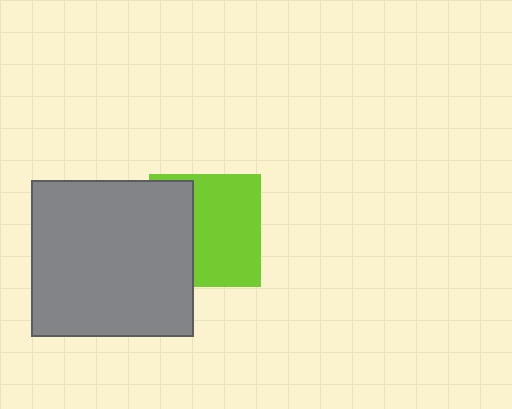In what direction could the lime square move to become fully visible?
The lime square could move right. That would shift it out from behind the gray rectangle entirely.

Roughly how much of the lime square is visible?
About half of it is visible (roughly 63%).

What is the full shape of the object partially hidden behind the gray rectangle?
The partially hidden object is a lime square.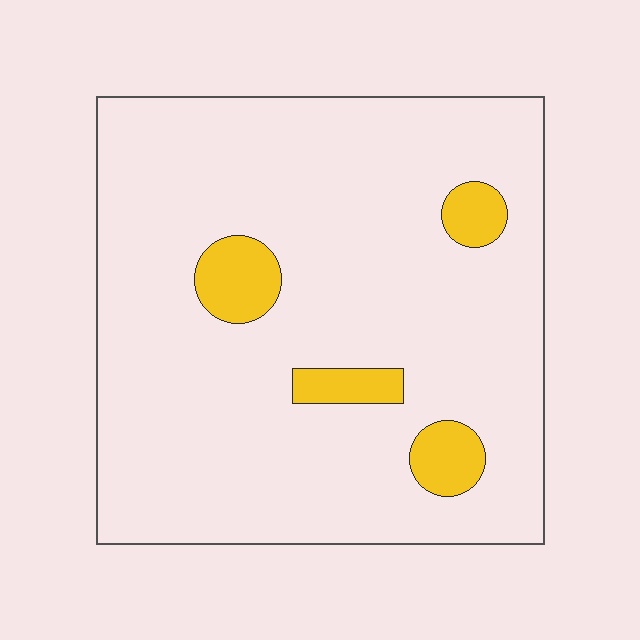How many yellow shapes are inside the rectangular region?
4.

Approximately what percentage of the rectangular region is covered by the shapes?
Approximately 10%.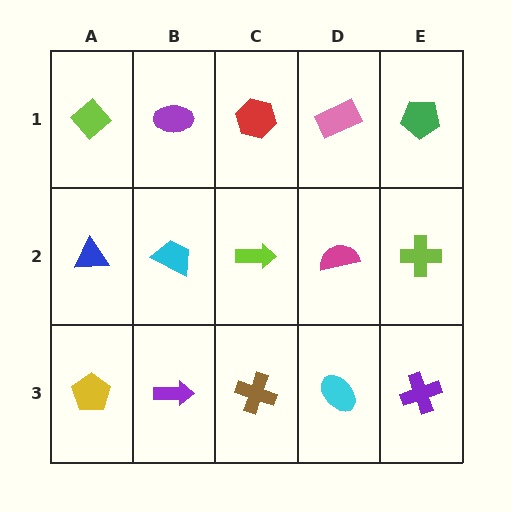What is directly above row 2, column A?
A lime diamond.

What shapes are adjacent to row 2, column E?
A green pentagon (row 1, column E), a purple cross (row 3, column E), a magenta semicircle (row 2, column D).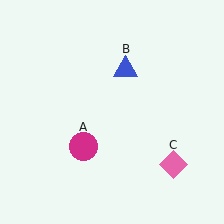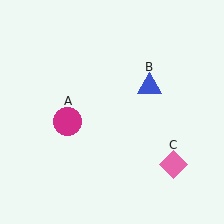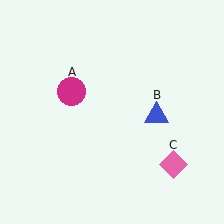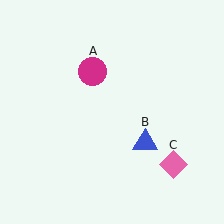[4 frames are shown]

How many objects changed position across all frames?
2 objects changed position: magenta circle (object A), blue triangle (object B).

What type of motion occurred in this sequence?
The magenta circle (object A), blue triangle (object B) rotated clockwise around the center of the scene.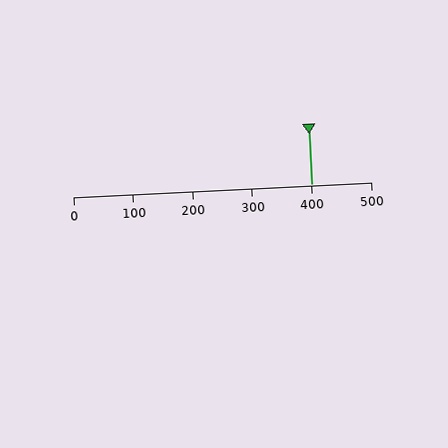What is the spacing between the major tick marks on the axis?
The major ticks are spaced 100 apart.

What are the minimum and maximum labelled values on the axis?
The axis runs from 0 to 500.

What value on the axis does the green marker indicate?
The marker indicates approximately 400.